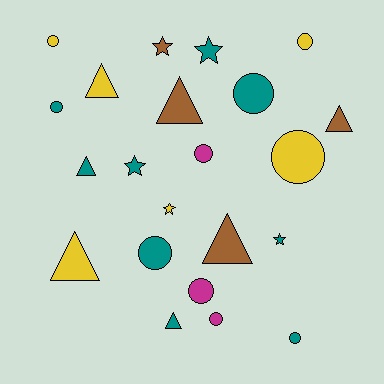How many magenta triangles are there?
There are no magenta triangles.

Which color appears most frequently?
Teal, with 9 objects.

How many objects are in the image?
There are 22 objects.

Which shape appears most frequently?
Circle, with 10 objects.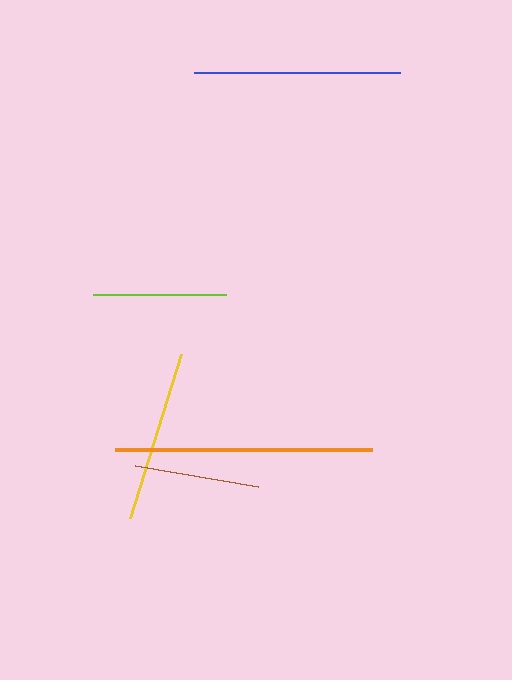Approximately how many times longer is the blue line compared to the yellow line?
The blue line is approximately 1.2 times the length of the yellow line.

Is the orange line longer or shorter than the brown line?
The orange line is longer than the brown line.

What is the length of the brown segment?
The brown segment is approximately 125 pixels long.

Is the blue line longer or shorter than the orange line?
The orange line is longer than the blue line.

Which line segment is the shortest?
The brown line is the shortest at approximately 125 pixels.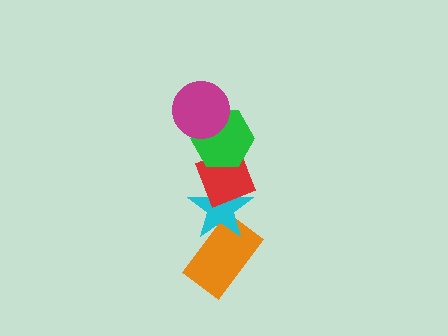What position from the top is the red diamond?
The red diamond is 3rd from the top.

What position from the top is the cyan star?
The cyan star is 4th from the top.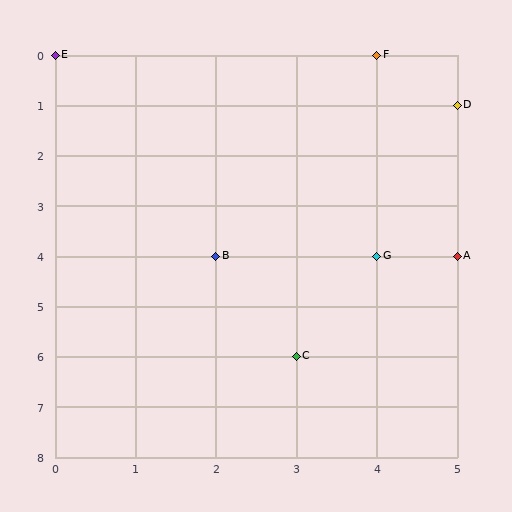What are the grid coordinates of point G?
Point G is at grid coordinates (4, 4).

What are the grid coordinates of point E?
Point E is at grid coordinates (0, 0).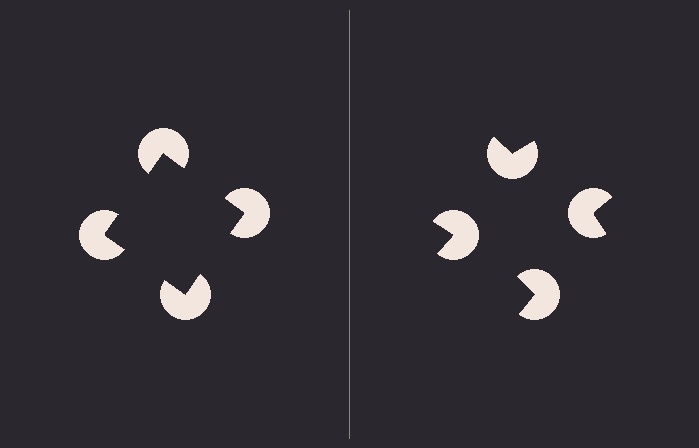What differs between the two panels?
The pac-man discs are positioned identically on both sides; only the wedge orientations differ. On the left they align to a square; on the right they are misaligned.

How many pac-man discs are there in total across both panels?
8 — 4 on each side.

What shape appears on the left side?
An illusory square.